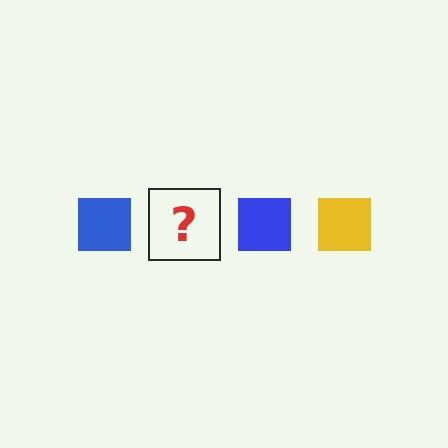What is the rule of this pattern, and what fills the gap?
The rule is that the pattern cycles through blue, yellow squares. The gap should be filled with a yellow square.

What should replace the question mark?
The question mark should be replaced with a yellow square.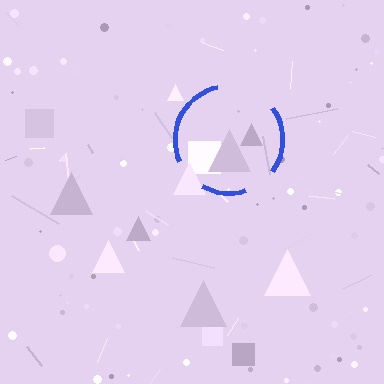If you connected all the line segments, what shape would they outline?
They would outline a circle.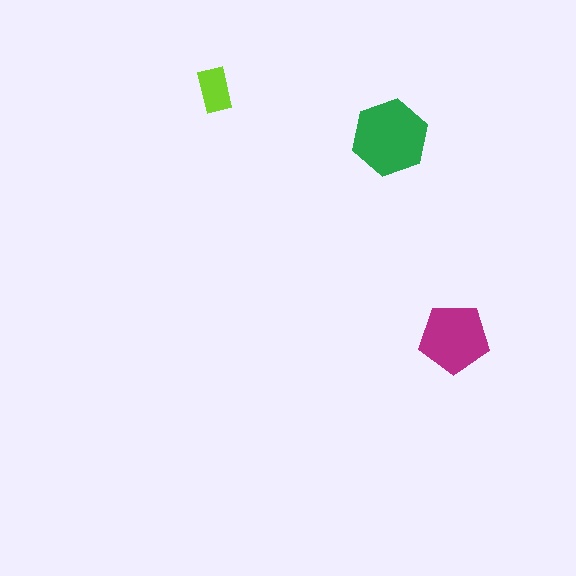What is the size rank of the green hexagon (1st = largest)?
1st.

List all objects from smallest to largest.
The lime rectangle, the magenta pentagon, the green hexagon.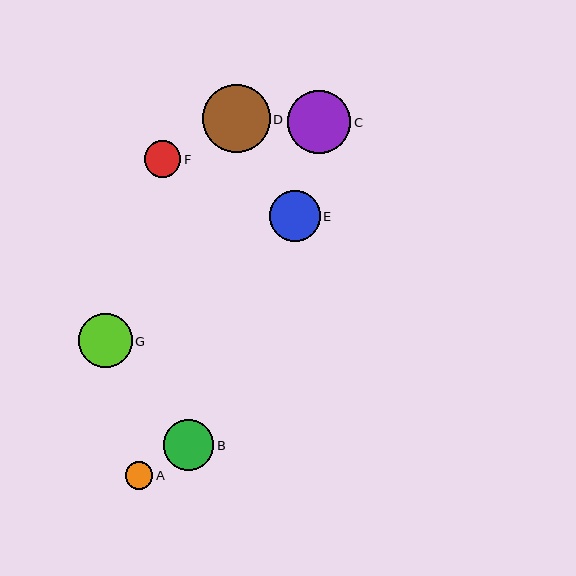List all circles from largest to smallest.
From largest to smallest: D, C, G, E, B, F, A.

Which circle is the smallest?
Circle A is the smallest with a size of approximately 27 pixels.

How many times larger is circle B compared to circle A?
Circle B is approximately 1.8 times the size of circle A.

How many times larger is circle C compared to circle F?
Circle C is approximately 1.7 times the size of circle F.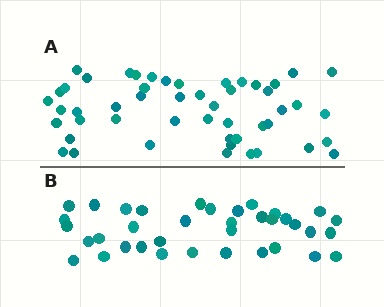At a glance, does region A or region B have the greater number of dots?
Region A (the top region) has more dots.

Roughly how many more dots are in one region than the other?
Region A has approximately 15 more dots than region B.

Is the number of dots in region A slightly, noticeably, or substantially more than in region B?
Region A has noticeably more, but not dramatically so. The ratio is roughly 1.4 to 1.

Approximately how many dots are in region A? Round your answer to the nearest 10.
About 50 dots.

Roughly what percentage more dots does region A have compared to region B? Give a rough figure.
About 35% more.